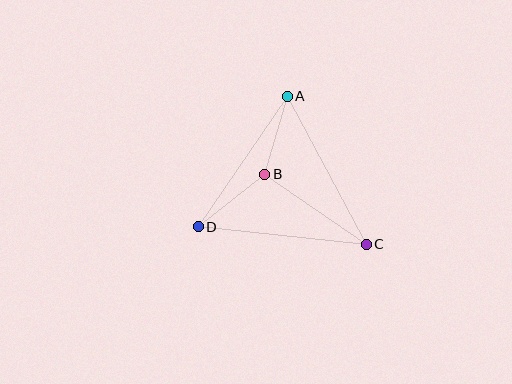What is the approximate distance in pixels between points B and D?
The distance between B and D is approximately 85 pixels.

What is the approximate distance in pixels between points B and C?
The distance between B and C is approximately 123 pixels.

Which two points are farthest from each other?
Points C and D are farthest from each other.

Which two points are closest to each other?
Points A and B are closest to each other.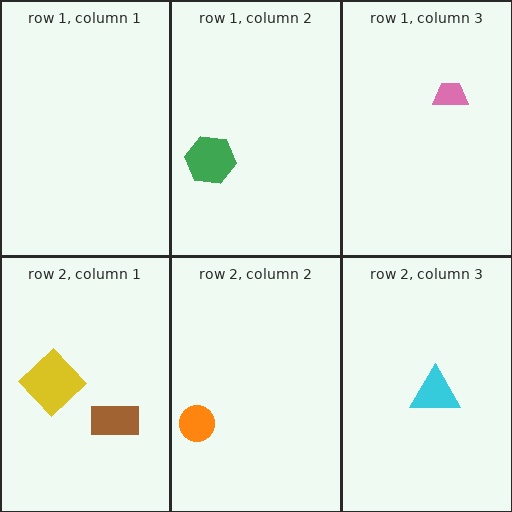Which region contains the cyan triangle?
The row 2, column 3 region.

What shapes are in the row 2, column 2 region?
The orange circle.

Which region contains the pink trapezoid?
The row 1, column 3 region.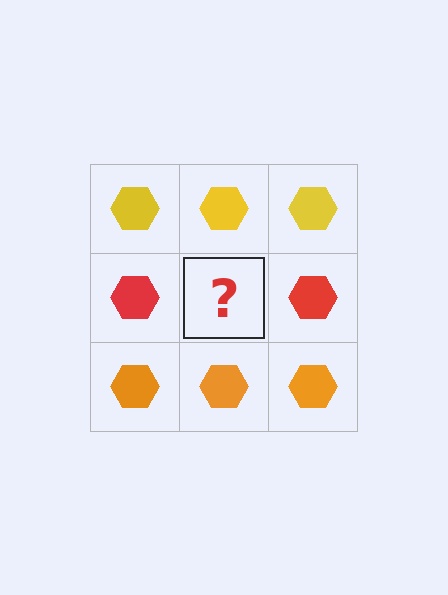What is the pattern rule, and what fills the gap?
The rule is that each row has a consistent color. The gap should be filled with a red hexagon.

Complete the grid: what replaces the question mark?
The question mark should be replaced with a red hexagon.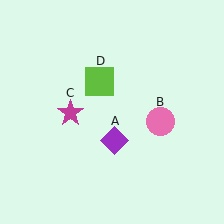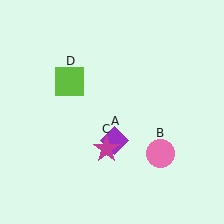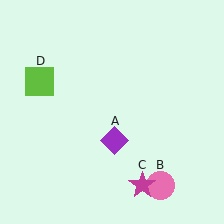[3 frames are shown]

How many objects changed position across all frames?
3 objects changed position: pink circle (object B), magenta star (object C), lime square (object D).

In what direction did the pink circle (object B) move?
The pink circle (object B) moved down.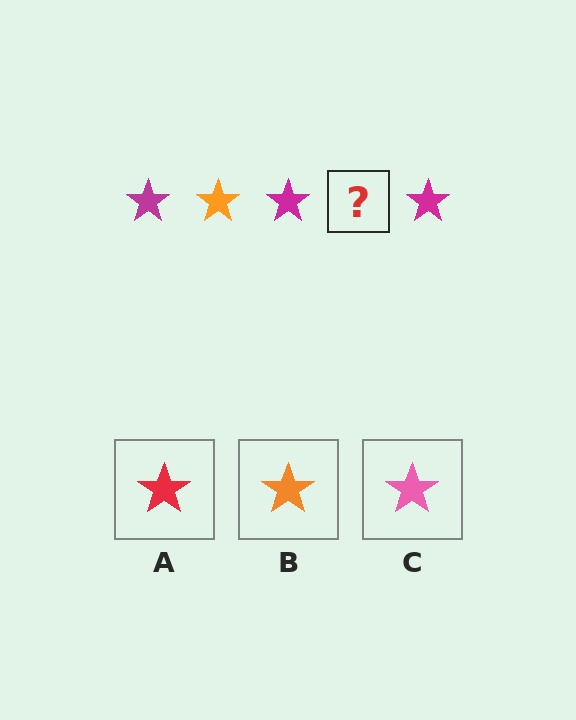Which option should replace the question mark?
Option B.